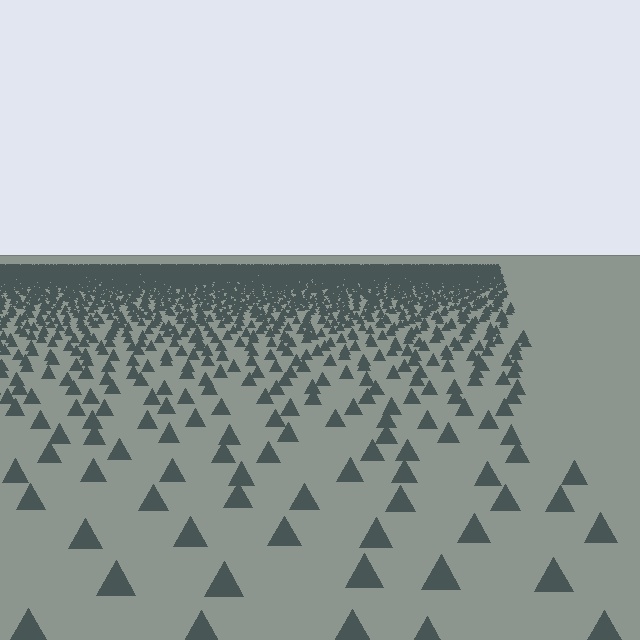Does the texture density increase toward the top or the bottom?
Density increases toward the top.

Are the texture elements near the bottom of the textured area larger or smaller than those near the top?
Larger. Near the bottom, elements are closer to the viewer and appear at a bigger on-screen size.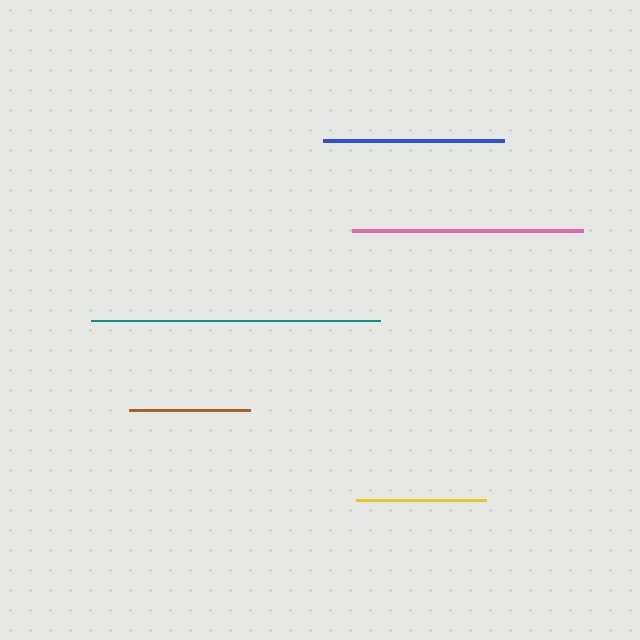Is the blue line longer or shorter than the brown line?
The blue line is longer than the brown line.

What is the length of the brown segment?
The brown segment is approximately 120 pixels long.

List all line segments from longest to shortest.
From longest to shortest: teal, pink, blue, yellow, brown.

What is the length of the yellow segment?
The yellow segment is approximately 130 pixels long.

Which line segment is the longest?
The teal line is the longest at approximately 289 pixels.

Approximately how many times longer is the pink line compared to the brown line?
The pink line is approximately 1.9 times the length of the brown line.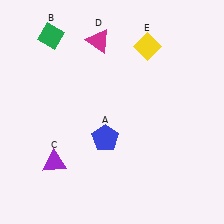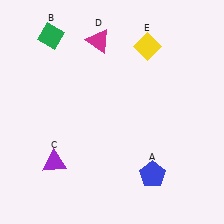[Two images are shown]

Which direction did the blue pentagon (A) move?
The blue pentagon (A) moved right.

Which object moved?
The blue pentagon (A) moved right.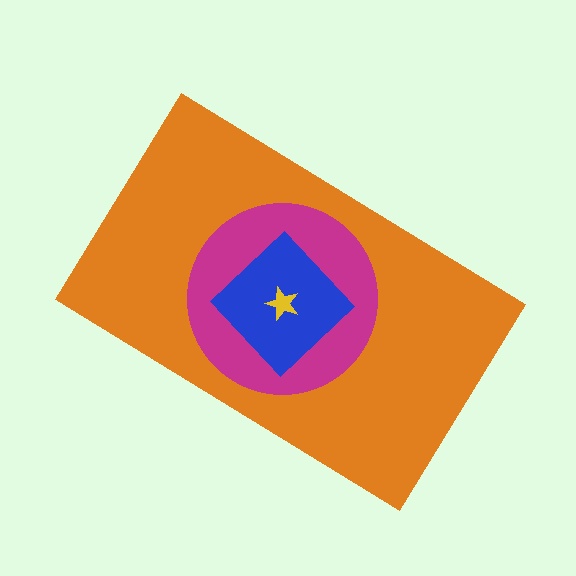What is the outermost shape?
The orange rectangle.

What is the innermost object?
The yellow star.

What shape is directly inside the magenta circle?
The blue diamond.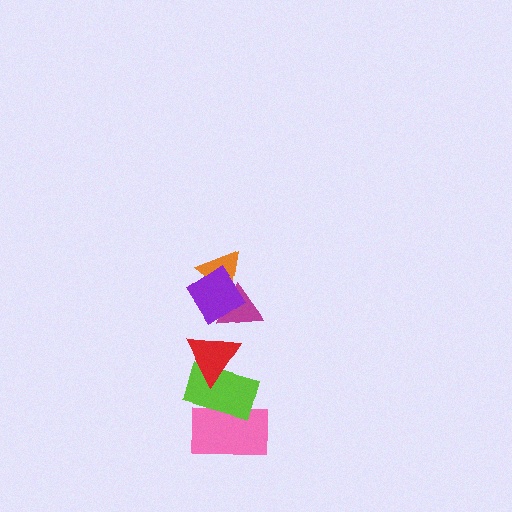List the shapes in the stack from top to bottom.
From top to bottom: the purple diamond, the orange triangle, the magenta triangle, the red triangle, the lime rectangle, the pink rectangle.